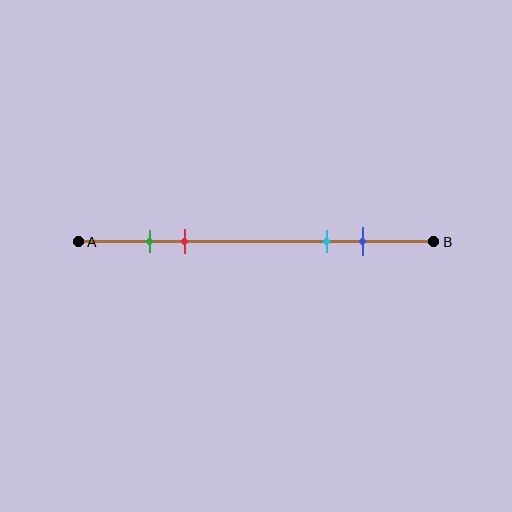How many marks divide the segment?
There are 4 marks dividing the segment.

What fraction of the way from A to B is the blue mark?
The blue mark is approximately 80% (0.8) of the way from A to B.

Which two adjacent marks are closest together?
The green and red marks are the closest adjacent pair.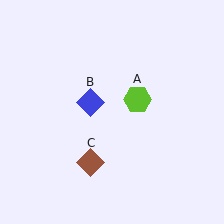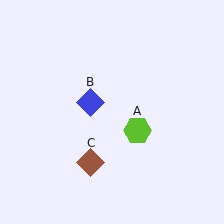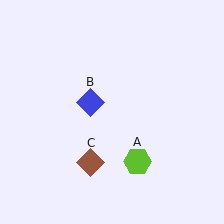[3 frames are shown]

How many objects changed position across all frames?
1 object changed position: lime hexagon (object A).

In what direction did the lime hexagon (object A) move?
The lime hexagon (object A) moved down.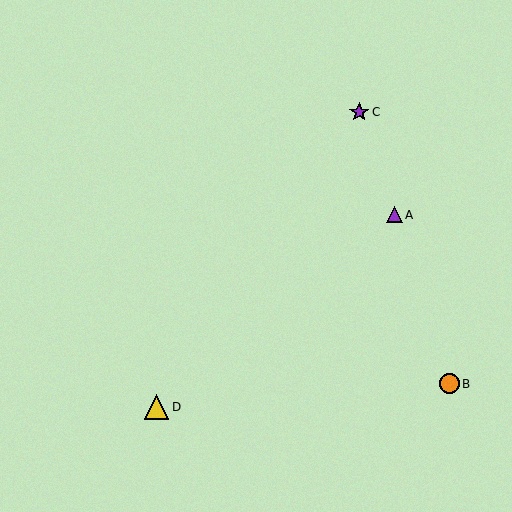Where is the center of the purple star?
The center of the purple star is at (359, 112).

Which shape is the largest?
The yellow triangle (labeled D) is the largest.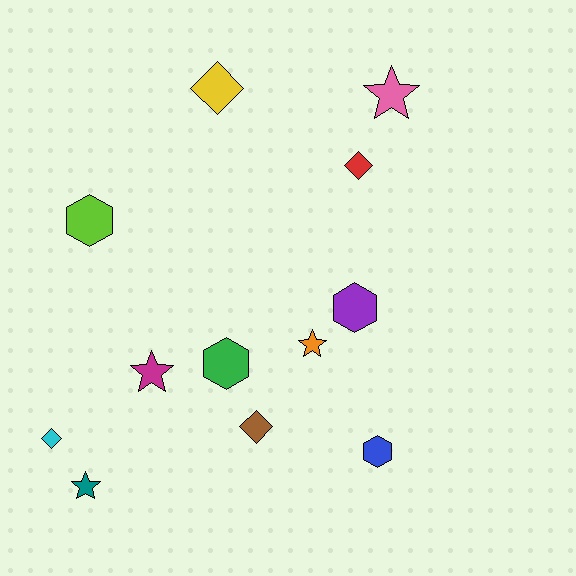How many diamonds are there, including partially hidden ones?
There are 4 diamonds.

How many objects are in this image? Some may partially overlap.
There are 12 objects.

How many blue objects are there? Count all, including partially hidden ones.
There is 1 blue object.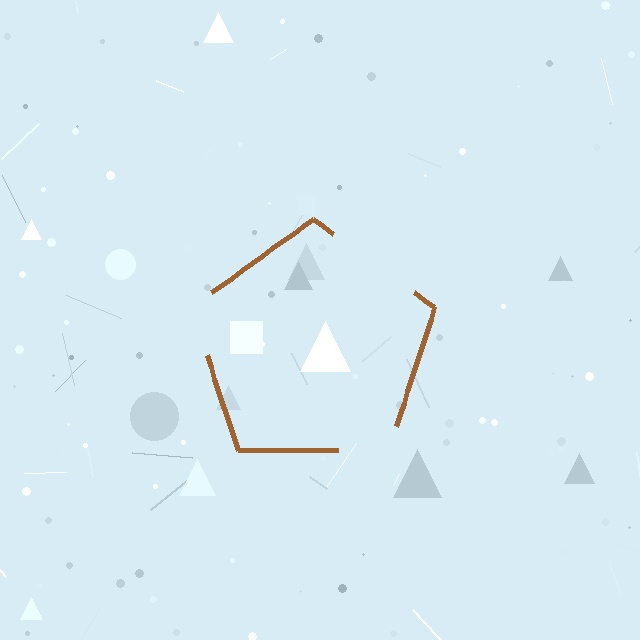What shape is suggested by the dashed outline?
The dashed outline suggests a pentagon.